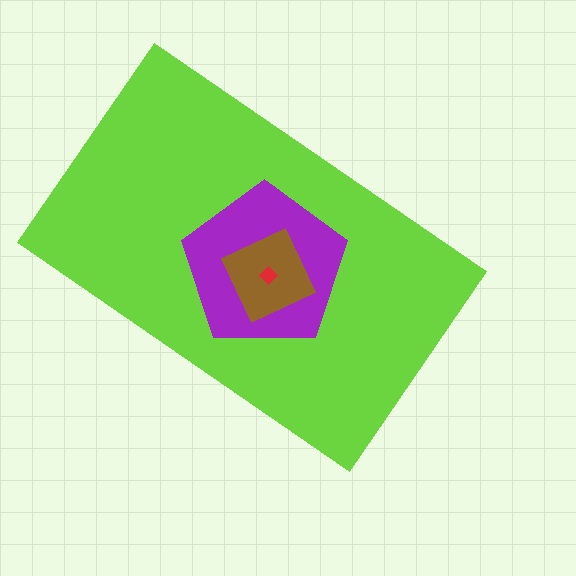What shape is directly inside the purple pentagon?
The brown square.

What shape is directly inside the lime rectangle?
The purple pentagon.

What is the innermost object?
The red diamond.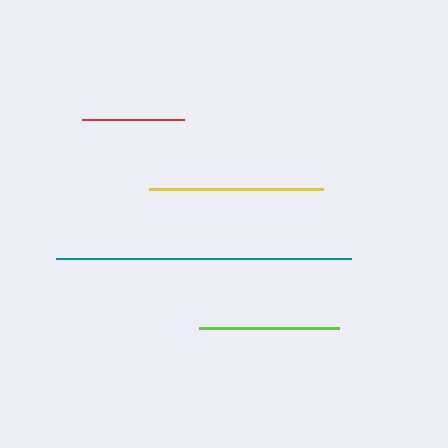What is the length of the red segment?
The red segment is approximately 102 pixels long.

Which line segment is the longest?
The teal line is the longest at approximately 295 pixels.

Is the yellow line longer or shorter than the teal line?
The teal line is longer than the yellow line.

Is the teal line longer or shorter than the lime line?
The teal line is longer than the lime line.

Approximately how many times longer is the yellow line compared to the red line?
The yellow line is approximately 1.7 times the length of the red line.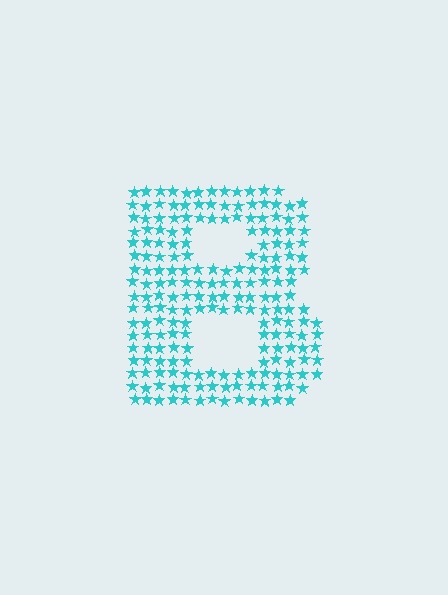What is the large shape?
The large shape is the letter B.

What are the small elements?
The small elements are stars.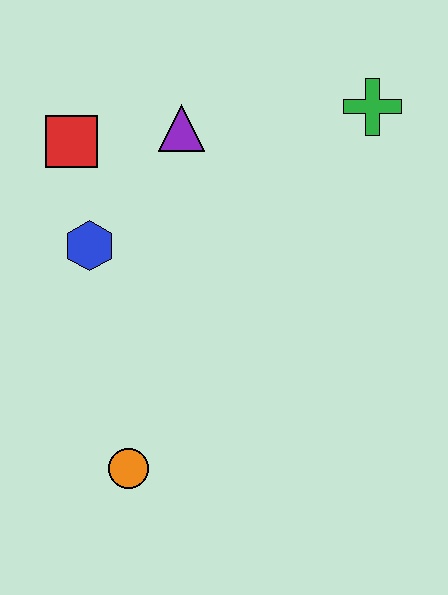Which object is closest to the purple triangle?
The red square is closest to the purple triangle.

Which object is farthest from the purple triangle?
The orange circle is farthest from the purple triangle.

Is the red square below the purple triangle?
Yes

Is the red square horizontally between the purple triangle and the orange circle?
No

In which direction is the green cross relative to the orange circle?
The green cross is above the orange circle.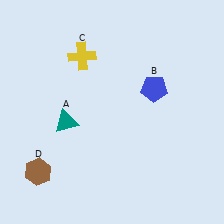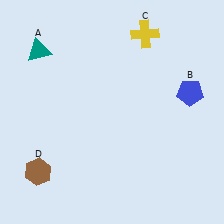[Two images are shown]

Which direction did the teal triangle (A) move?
The teal triangle (A) moved up.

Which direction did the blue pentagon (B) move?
The blue pentagon (B) moved right.